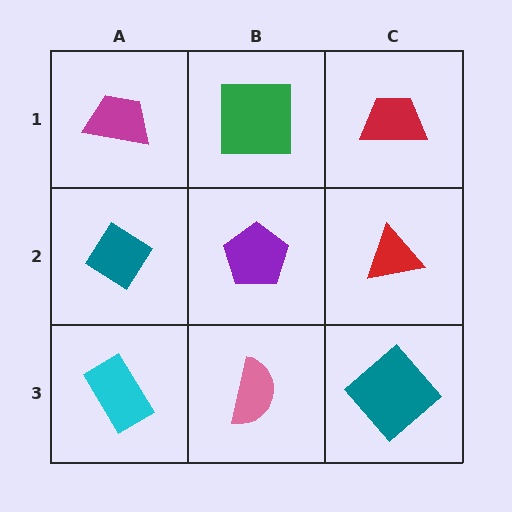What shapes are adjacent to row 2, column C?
A red trapezoid (row 1, column C), a teal diamond (row 3, column C), a purple pentagon (row 2, column B).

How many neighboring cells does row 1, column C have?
2.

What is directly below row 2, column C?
A teal diamond.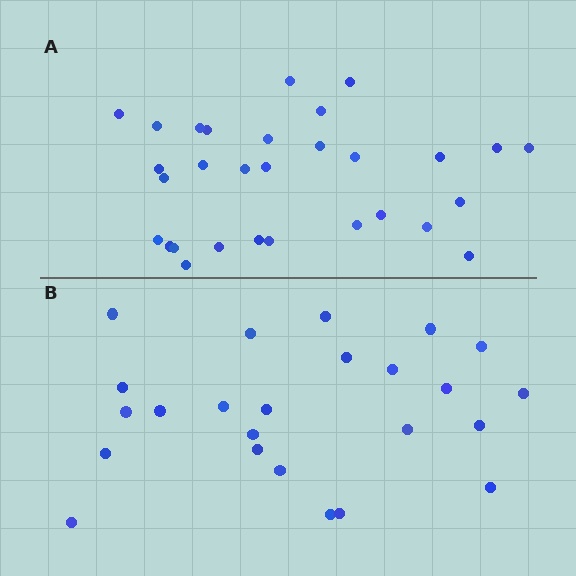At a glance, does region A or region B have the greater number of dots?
Region A (the top region) has more dots.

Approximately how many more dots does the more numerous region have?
Region A has about 6 more dots than region B.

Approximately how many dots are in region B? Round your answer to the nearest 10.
About 20 dots. (The exact count is 24, which rounds to 20.)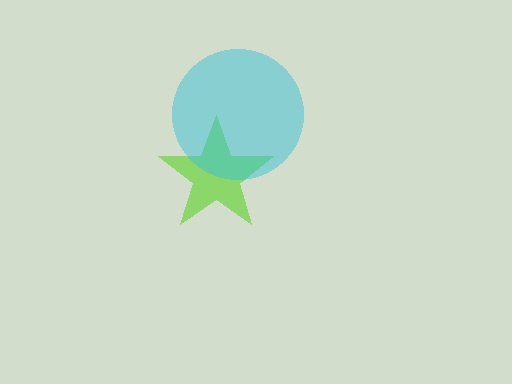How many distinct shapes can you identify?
There are 2 distinct shapes: a lime star, a cyan circle.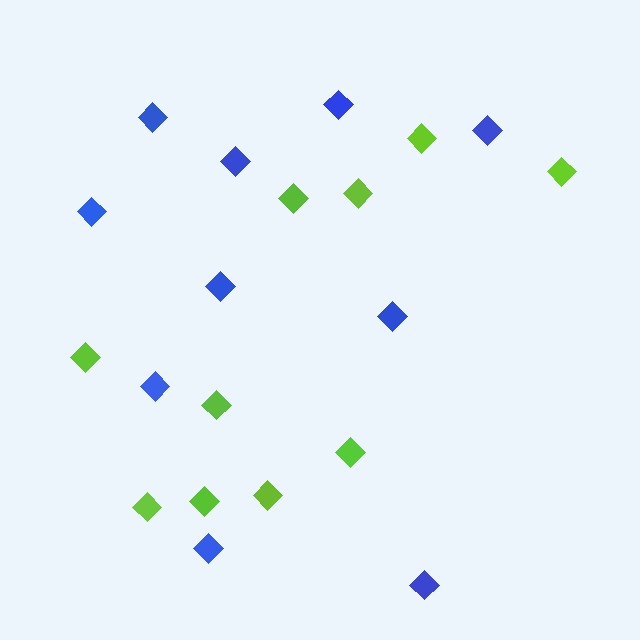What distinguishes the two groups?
There are 2 groups: one group of blue diamonds (10) and one group of lime diamonds (10).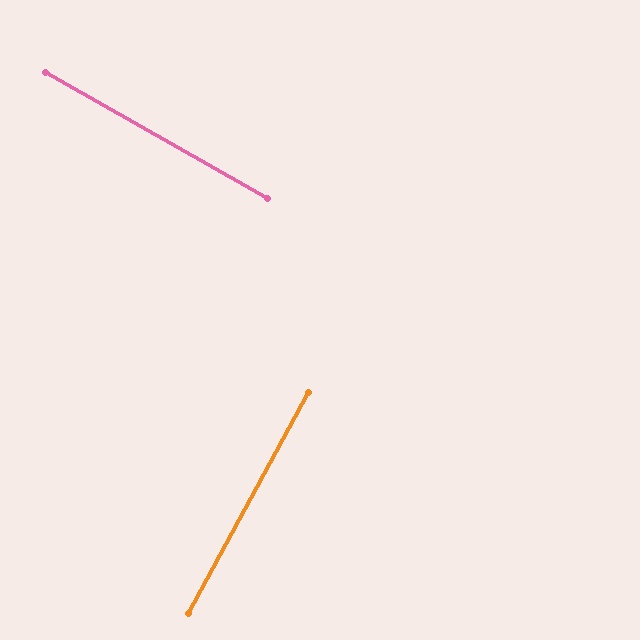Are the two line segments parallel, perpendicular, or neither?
Perpendicular — they meet at approximately 89°.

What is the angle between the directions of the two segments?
Approximately 89 degrees.